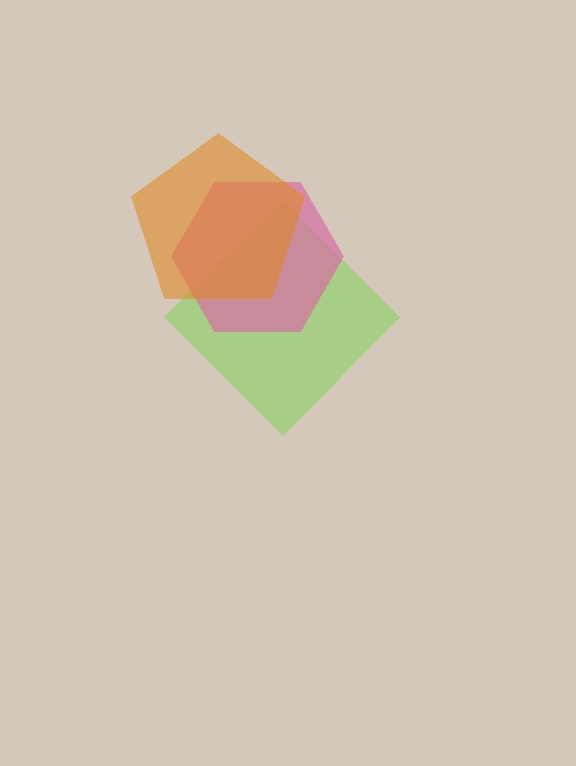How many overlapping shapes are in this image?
There are 3 overlapping shapes in the image.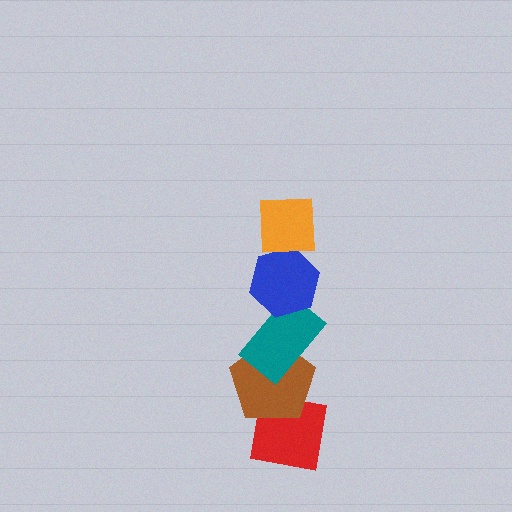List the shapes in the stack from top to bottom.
From top to bottom: the orange square, the blue hexagon, the teal rectangle, the brown pentagon, the red square.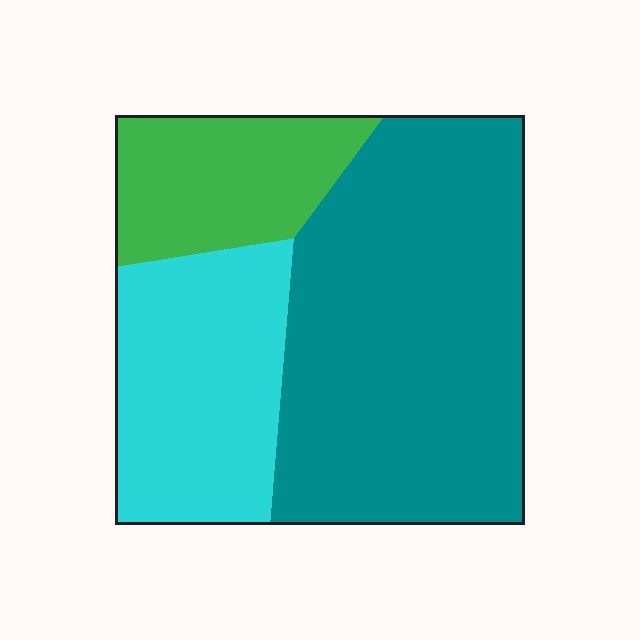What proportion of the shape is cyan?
Cyan takes up between a quarter and a half of the shape.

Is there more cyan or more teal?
Teal.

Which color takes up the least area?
Green, at roughly 20%.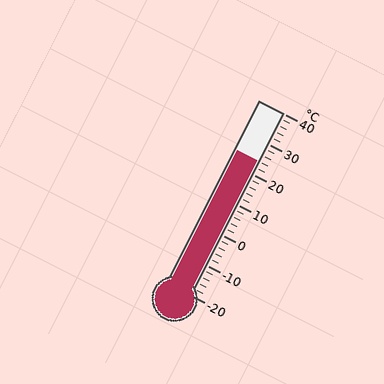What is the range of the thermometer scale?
The thermometer scale ranges from -20°C to 40°C.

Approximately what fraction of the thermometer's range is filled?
The thermometer is filled to approximately 75% of its range.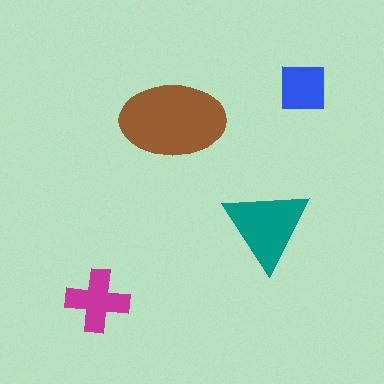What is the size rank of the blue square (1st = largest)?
4th.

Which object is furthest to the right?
The blue square is rightmost.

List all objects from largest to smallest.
The brown ellipse, the teal triangle, the magenta cross, the blue square.